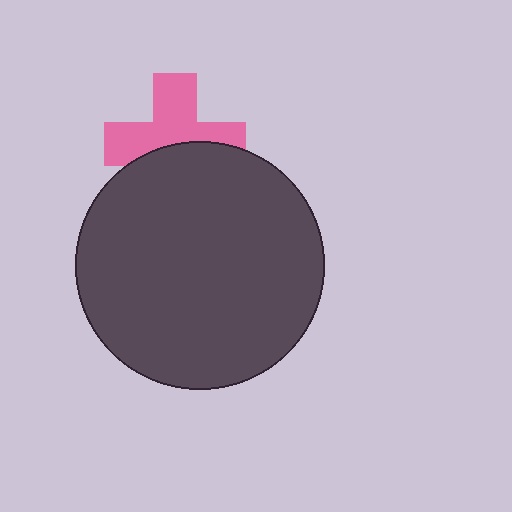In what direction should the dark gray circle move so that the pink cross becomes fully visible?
The dark gray circle should move down. That is the shortest direction to clear the overlap and leave the pink cross fully visible.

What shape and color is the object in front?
The object in front is a dark gray circle.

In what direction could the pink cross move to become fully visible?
The pink cross could move up. That would shift it out from behind the dark gray circle entirely.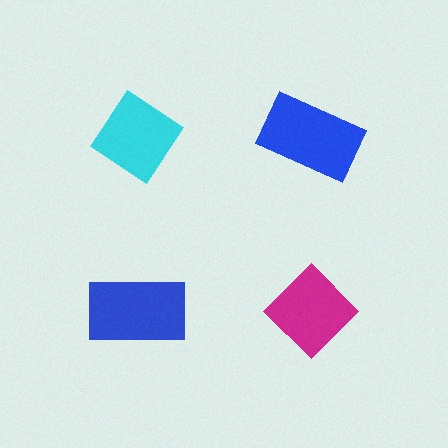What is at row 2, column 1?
A blue rectangle.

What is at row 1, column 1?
A cyan diamond.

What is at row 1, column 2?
A blue rectangle.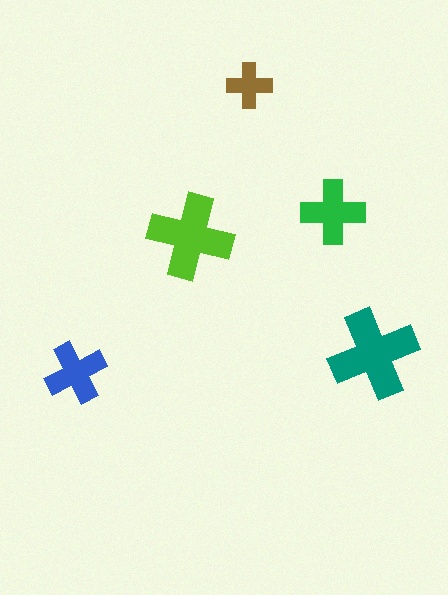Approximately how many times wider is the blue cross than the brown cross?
About 1.5 times wider.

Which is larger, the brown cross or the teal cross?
The teal one.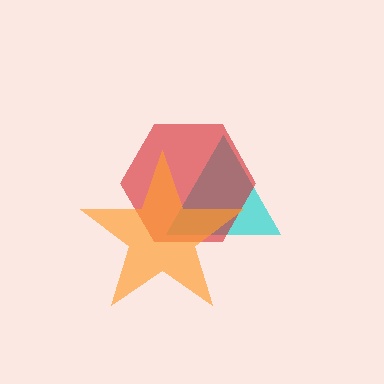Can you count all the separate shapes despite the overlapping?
Yes, there are 3 separate shapes.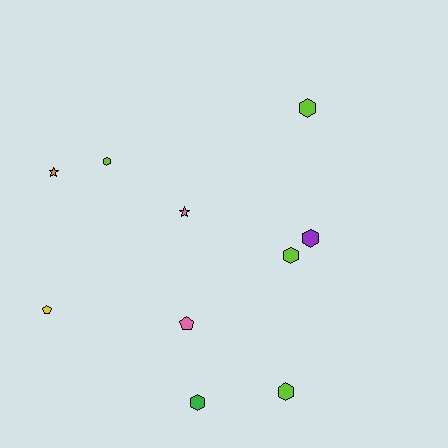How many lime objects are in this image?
There are 4 lime objects.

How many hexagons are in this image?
There are 6 hexagons.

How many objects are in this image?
There are 10 objects.